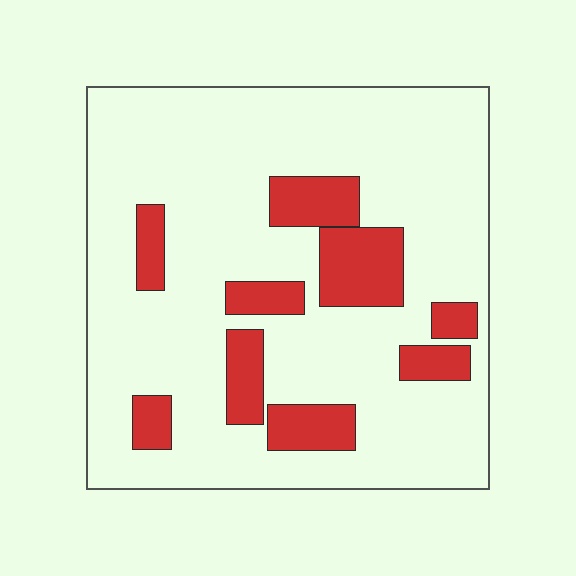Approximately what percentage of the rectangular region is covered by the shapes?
Approximately 20%.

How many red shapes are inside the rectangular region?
9.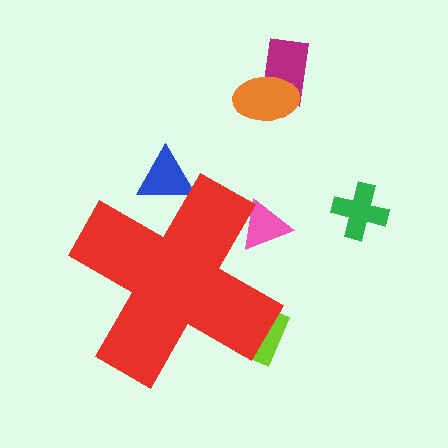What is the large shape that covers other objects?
A red cross.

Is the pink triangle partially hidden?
Yes, the pink triangle is partially hidden behind the red cross.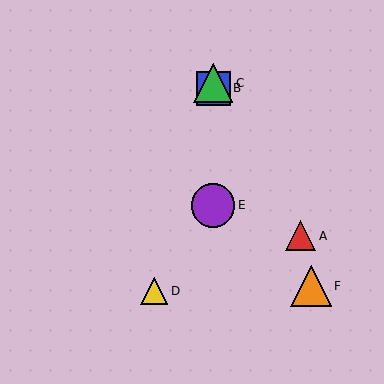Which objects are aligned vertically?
Objects B, C, E are aligned vertically.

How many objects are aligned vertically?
3 objects (B, C, E) are aligned vertically.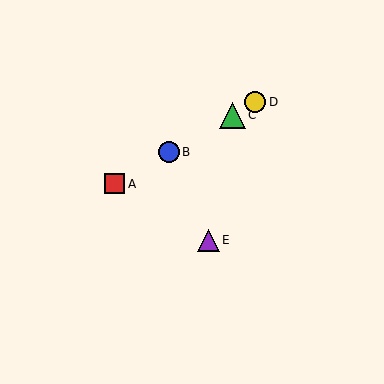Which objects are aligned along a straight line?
Objects A, B, C, D are aligned along a straight line.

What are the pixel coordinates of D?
Object D is at (255, 102).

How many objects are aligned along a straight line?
4 objects (A, B, C, D) are aligned along a straight line.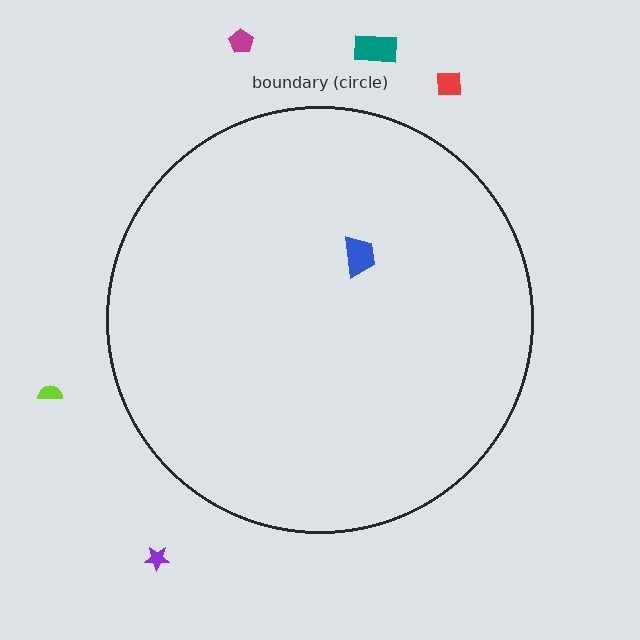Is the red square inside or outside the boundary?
Outside.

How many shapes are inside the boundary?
1 inside, 5 outside.